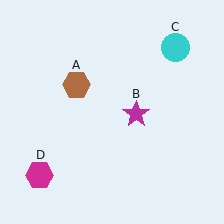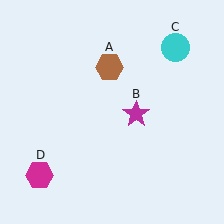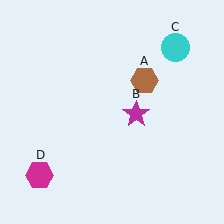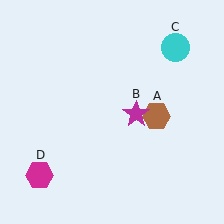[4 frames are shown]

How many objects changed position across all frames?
1 object changed position: brown hexagon (object A).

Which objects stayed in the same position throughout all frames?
Magenta star (object B) and cyan circle (object C) and magenta hexagon (object D) remained stationary.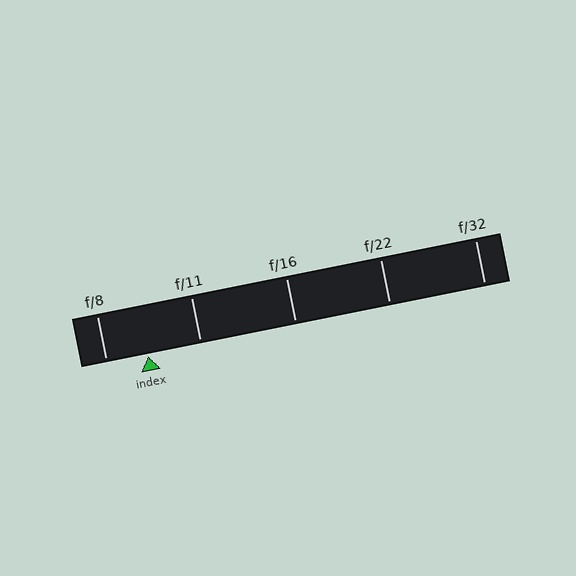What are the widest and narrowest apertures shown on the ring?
The widest aperture shown is f/8 and the narrowest is f/32.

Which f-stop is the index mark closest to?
The index mark is closest to f/8.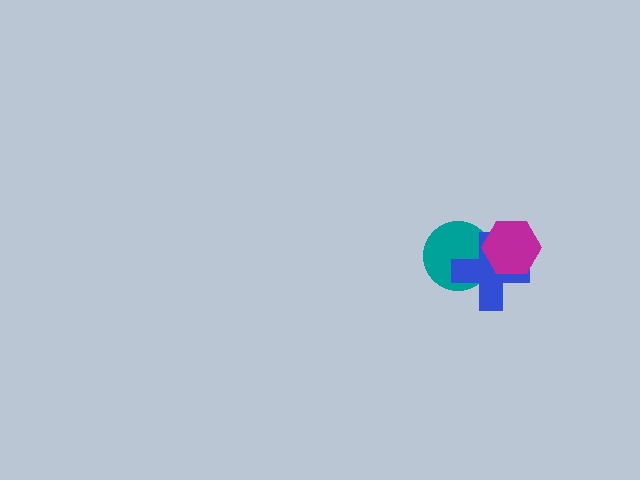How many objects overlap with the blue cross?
2 objects overlap with the blue cross.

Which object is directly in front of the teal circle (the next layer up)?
The blue cross is directly in front of the teal circle.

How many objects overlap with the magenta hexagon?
2 objects overlap with the magenta hexagon.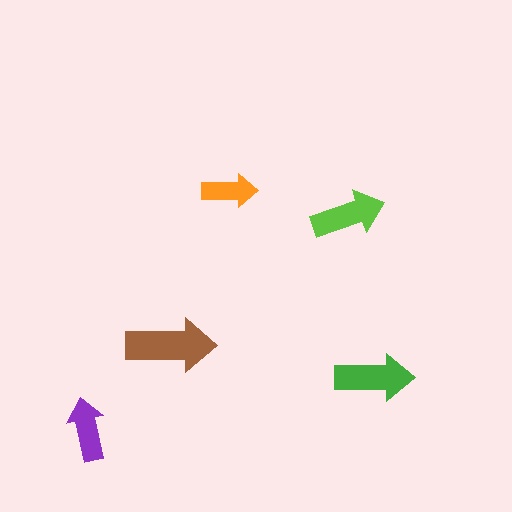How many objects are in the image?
There are 5 objects in the image.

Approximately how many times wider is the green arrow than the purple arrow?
About 1.5 times wider.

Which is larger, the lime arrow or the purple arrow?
The lime one.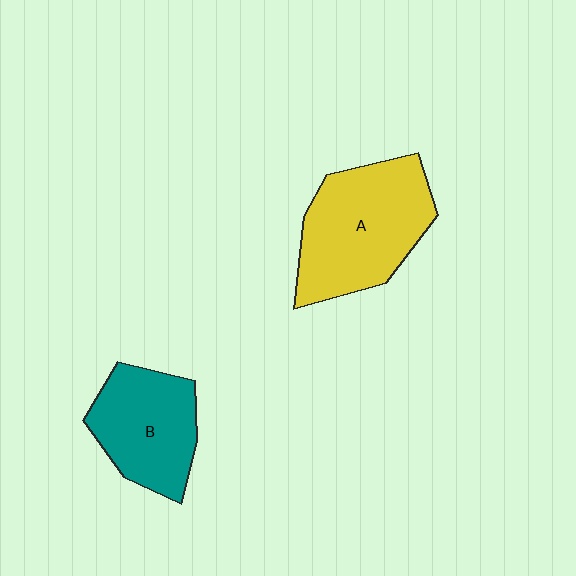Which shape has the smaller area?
Shape B (teal).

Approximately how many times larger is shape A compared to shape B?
Approximately 1.3 times.